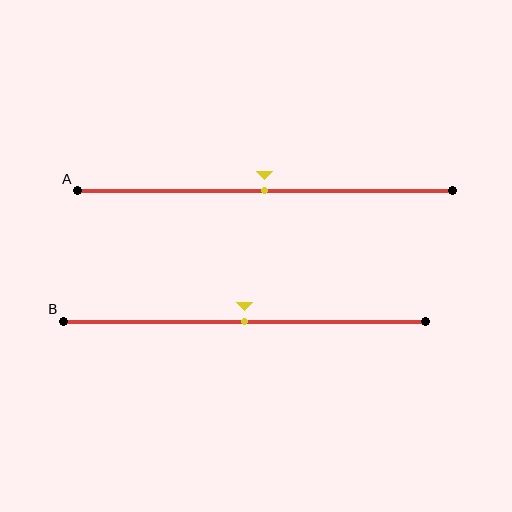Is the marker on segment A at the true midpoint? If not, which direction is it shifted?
Yes, the marker on segment A is at the true midpoint.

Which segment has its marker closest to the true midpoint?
Segment A has its marker closest to the true midpoint.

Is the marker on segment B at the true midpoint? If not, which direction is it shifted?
Yes, the marker on segment B is at the true midpoint.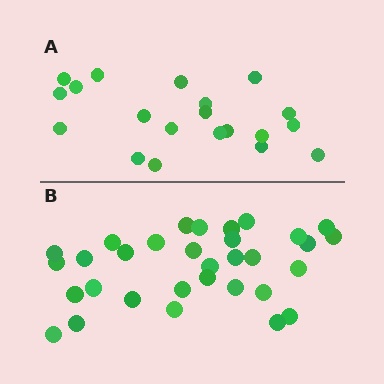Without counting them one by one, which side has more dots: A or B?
Region B (the bottom region) has more dots.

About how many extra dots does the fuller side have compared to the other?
Region B has roughly 12 or so more dots than region A.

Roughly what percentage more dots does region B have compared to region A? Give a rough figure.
About 60% more.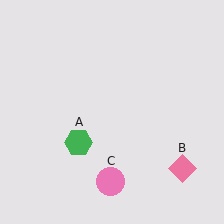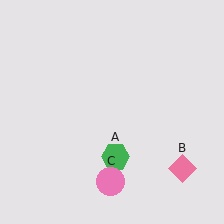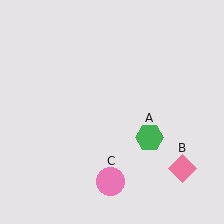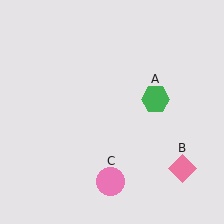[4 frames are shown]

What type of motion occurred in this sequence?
The green hexagon (object A) rotated counterclockwise around the center of the scene.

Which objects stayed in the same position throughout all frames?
Pink diamond (object B) and pink circle (object C) remained stationary.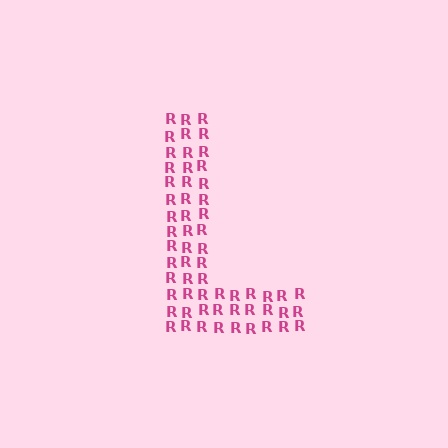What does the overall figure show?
The overall figure shows the letter L.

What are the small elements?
The small elements are letter R's.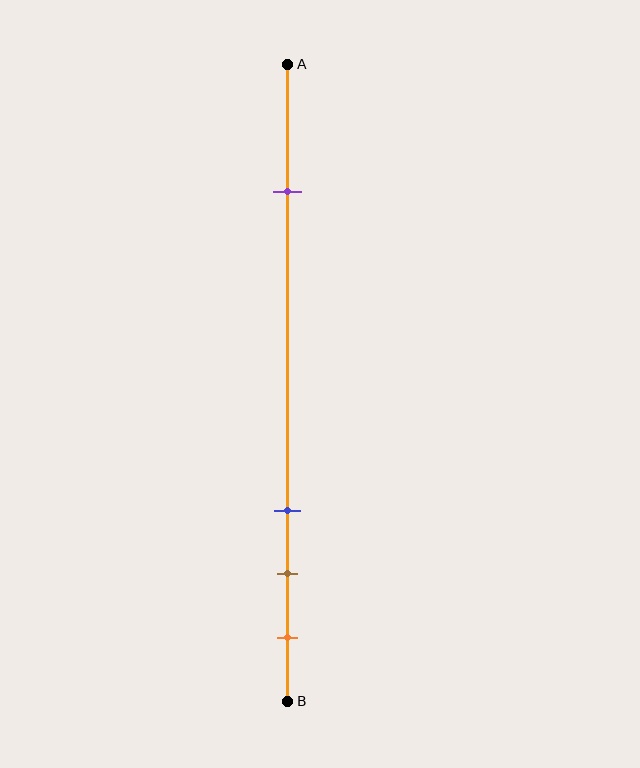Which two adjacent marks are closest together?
The brown and orange marks are the closest adjacent pair.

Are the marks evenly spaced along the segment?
No, the marks are not evenly spaced.